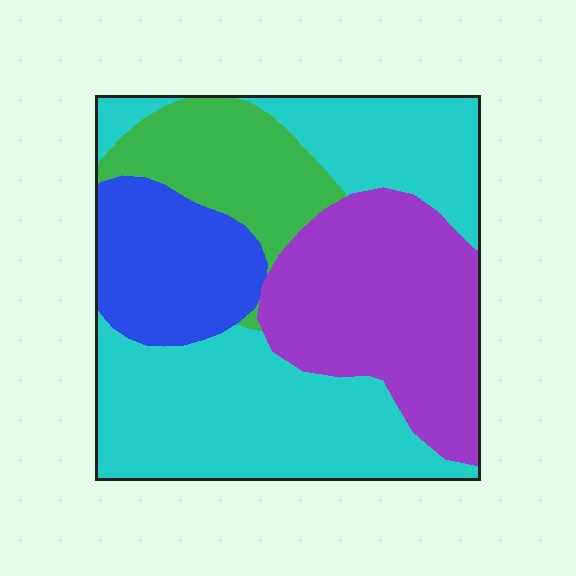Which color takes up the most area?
Cyan, at roughly 45%.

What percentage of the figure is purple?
Purple covers about 25% of the figure.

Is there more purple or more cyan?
Cyan.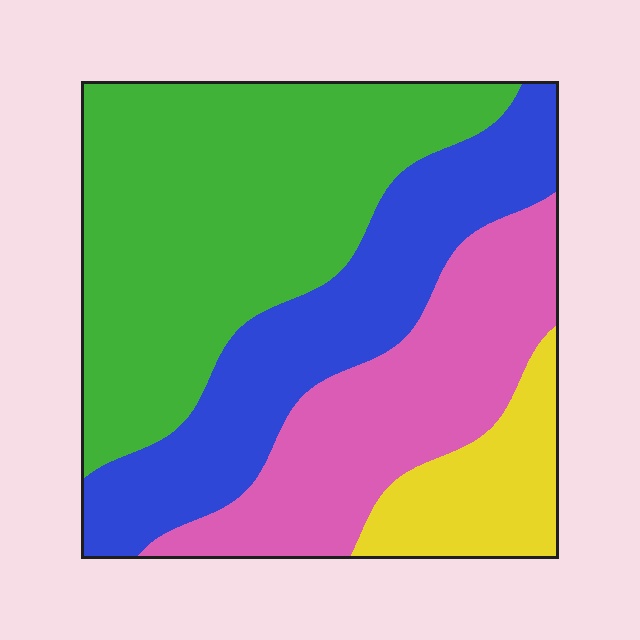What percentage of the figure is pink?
Pink covers roughly 25% of the figure.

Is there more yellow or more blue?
Blue.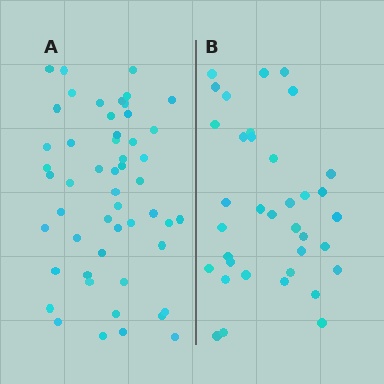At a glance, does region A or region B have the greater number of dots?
Region A (the left region) has more dots.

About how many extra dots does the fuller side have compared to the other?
Region A has approximately 15 more dots than region B.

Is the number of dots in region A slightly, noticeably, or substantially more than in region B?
Region A has noticeably more, but not dramatically so. The ratio is roughly 1.4 to 1.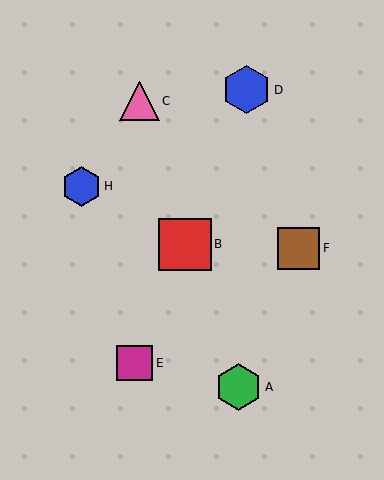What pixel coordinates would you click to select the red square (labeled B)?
Click at (185, 244) to select the red square B.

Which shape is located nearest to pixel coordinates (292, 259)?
The brown square (labeled F) at (299, 248) is nearest to that location.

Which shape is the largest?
The red square (labeled B) is the largest.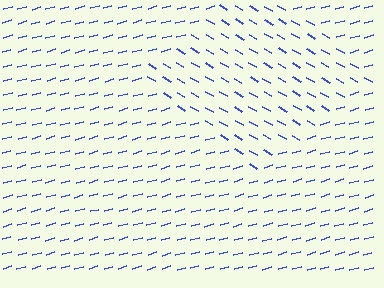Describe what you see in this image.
The image is filled with small blue line segments. A diamond region in the image has lines oriented differently from the surrounding lines, creating a visible texture boundary.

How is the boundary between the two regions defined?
The boundary is defined purely by a change in line orientation (approximately 45 degrees difference). All lines are the same color and thickness.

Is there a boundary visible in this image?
Yes, there is a texture boundary formed by a change in line orientation.